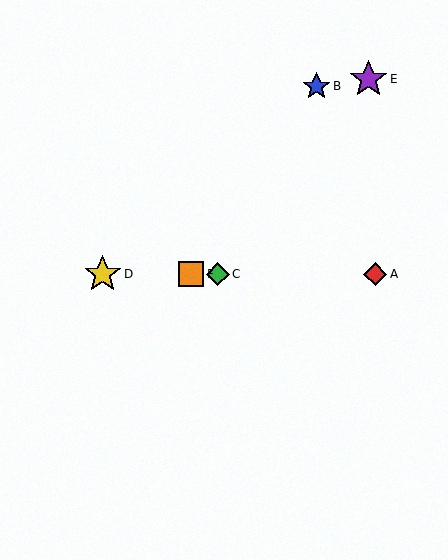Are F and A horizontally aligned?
Yes, both are at y≈274.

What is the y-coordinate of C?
Object C is at y≈274.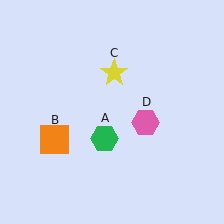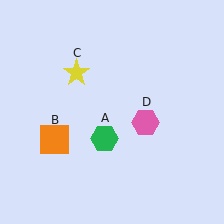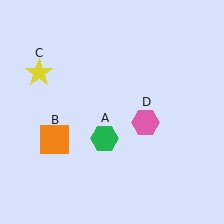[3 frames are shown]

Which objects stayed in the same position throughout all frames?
Green hexagon (object A) and orange square (object B) and pink hexagon (object D) remained stationary.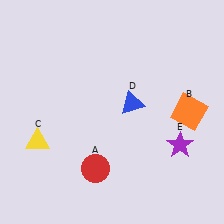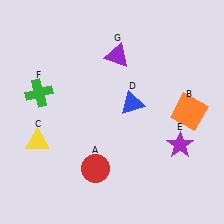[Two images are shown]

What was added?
A green cross (F), a purple triangle (G) were added in Image 2.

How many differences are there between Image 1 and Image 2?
There are 2 differences between the two images.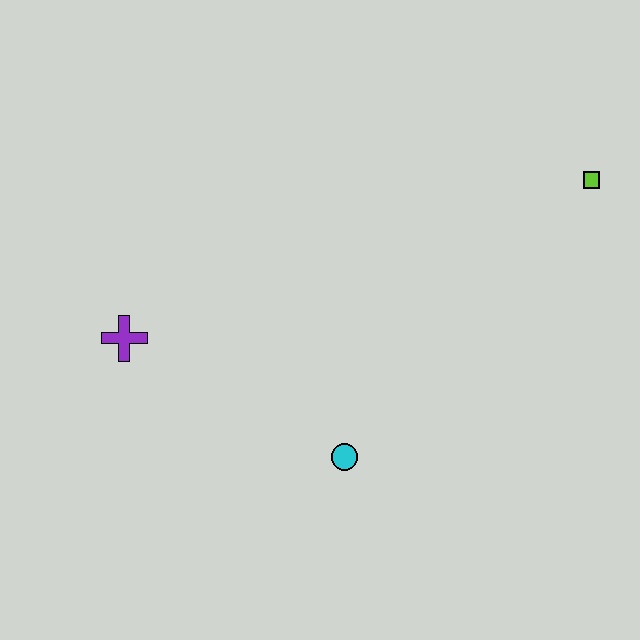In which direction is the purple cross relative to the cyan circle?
The purple cross is to the left of the cyan circle.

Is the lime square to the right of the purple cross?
Yes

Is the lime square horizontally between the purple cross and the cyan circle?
No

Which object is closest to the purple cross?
The cyan circle is closest to the purple cross.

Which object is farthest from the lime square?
The purple cross is farthest from the lime square.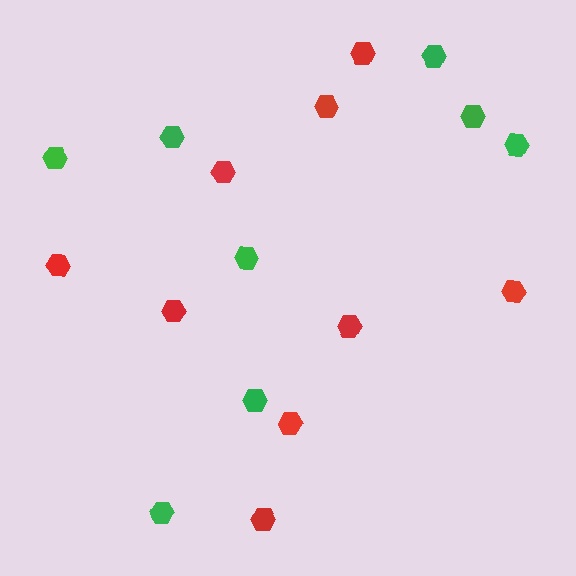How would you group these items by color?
There are 2 groups: one group of red hexagons (9) and one group of green hexagons (8).